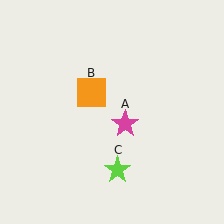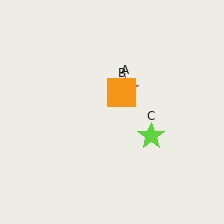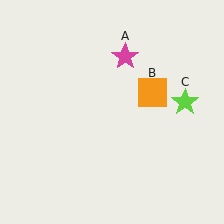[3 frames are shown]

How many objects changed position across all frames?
3 objects changed position: magenta star (object A), orange square (object B), lime star (object C).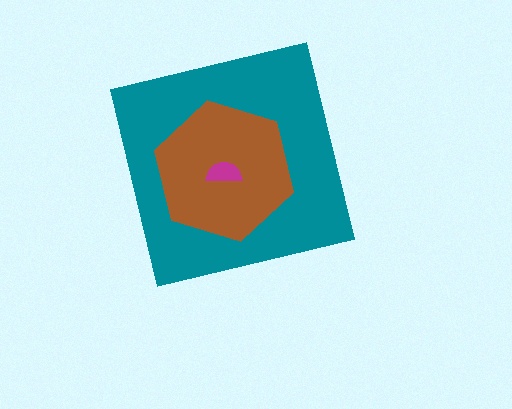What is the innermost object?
The magenta semicircle.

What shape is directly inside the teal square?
The brown hexagon.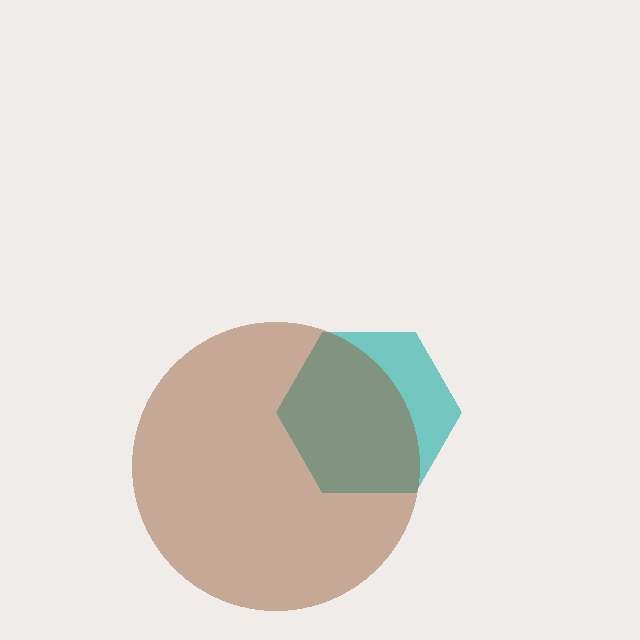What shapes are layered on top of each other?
The layered shapes are: a teal hexagon, a brown circle.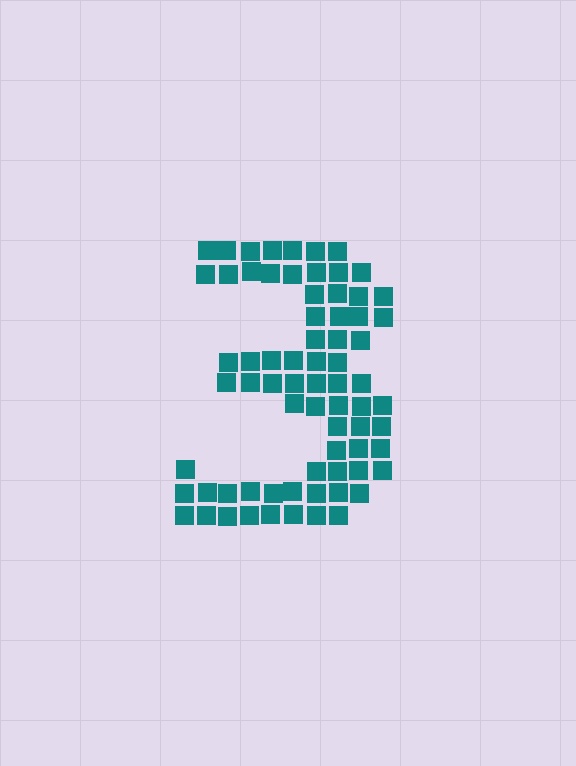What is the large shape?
The large shape is the digit 3.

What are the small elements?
The small elements are squares.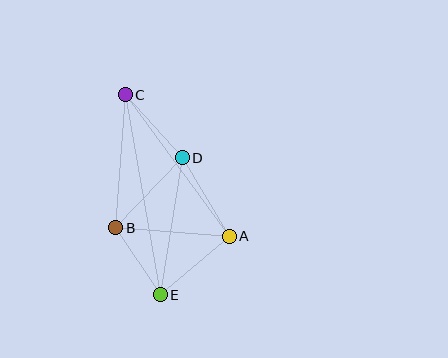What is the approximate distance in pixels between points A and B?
The distance between A and B is approximately 114 pixels.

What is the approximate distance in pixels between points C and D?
The distance between C and D is approximately 85 pixels.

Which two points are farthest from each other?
Points C and E are farthest from each other.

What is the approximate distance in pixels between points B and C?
The distance between B and C is approximately 133 pixels.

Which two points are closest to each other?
Points B and E are closest to each other.